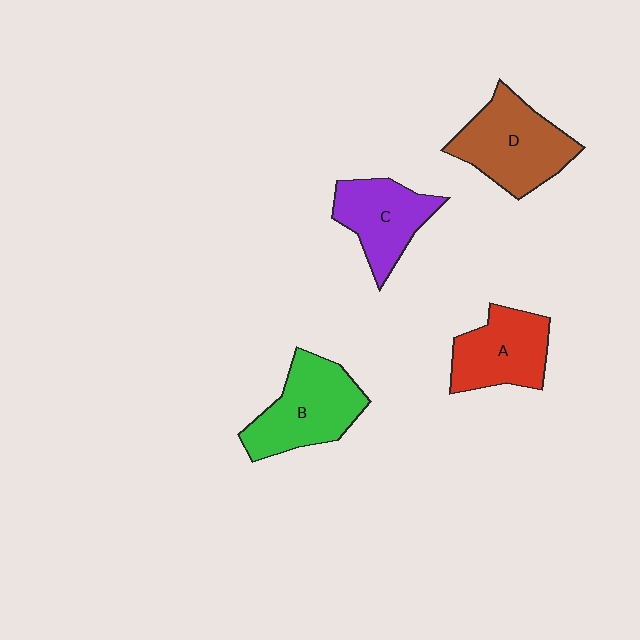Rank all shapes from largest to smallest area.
From largest to smallest: D (brown), B (green), A (red), C (purple).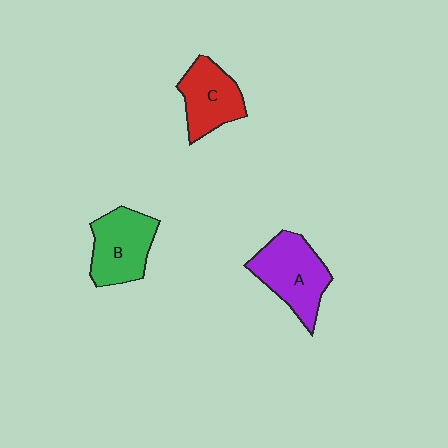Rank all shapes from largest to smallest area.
From largest to smallest: A (purple), B (green), C (red).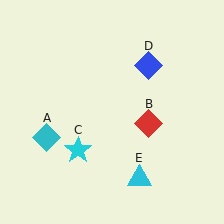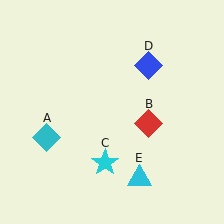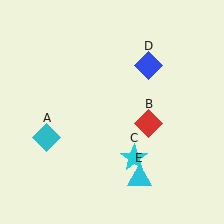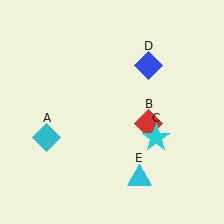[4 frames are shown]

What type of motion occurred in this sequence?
The cyan star (object C) rotated counterclockwise around the center of the scene.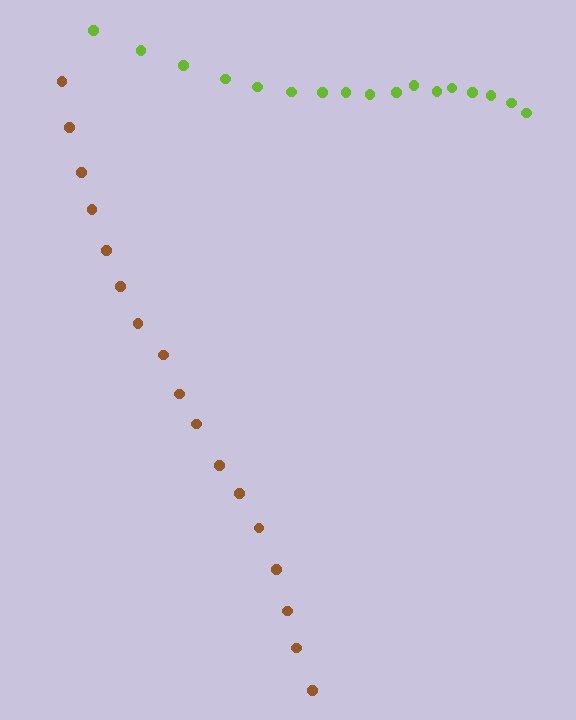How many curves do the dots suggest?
There are 2 distinct paths.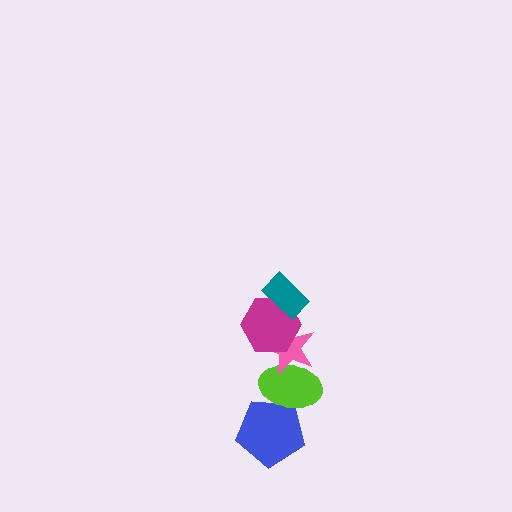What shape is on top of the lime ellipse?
The pink star is on top of the lime ellipse.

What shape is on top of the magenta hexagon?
The teal rectangle is on top of the magenta hexagon.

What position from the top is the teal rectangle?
The teal rectangle is 1st from the top.